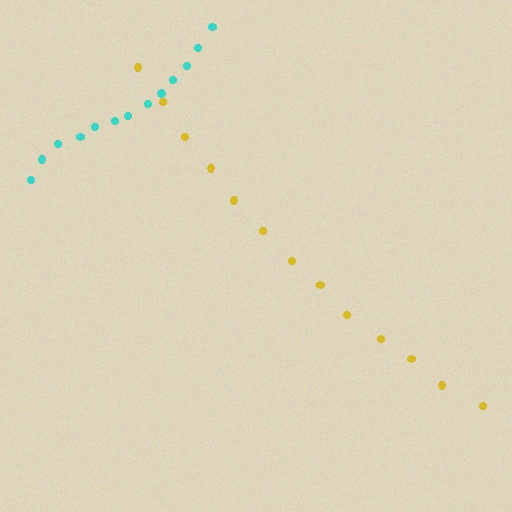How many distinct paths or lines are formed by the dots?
There are 2 distinct paths.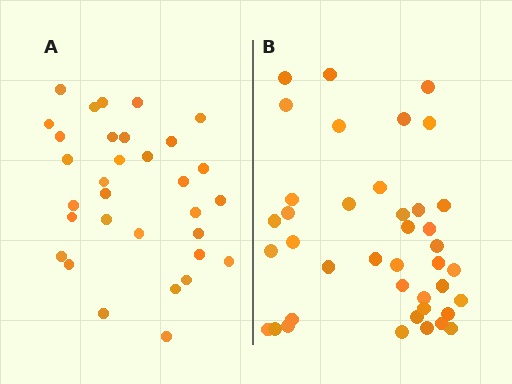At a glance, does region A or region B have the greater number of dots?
Region B (the right region) has more dots.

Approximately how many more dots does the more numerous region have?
Region B has roughly 8 or so more dots than region A.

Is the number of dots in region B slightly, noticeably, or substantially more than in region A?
Region B has noticeably more, but not dramatically so. The ratio is roughly 1.2 to 1.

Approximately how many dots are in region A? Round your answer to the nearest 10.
About 30 dots. (The exact count is 32, which rounds to 30.)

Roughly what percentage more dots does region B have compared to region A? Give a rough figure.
About 25% more.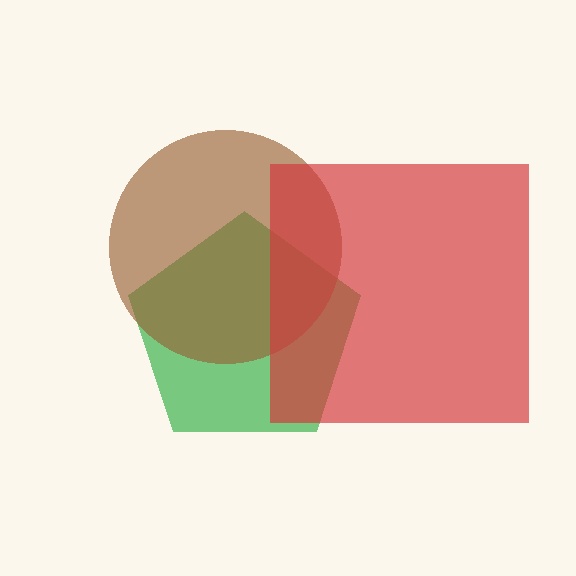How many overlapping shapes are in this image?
There are 3 overlapping shapes in the image.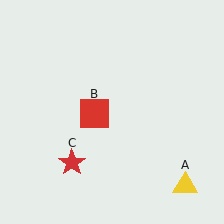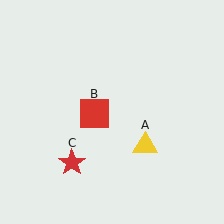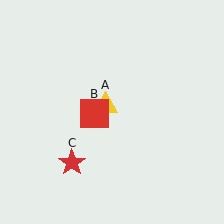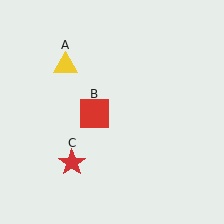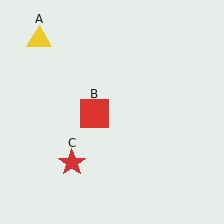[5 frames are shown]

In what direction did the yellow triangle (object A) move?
The yellow triangle (object A) moved up and to the left.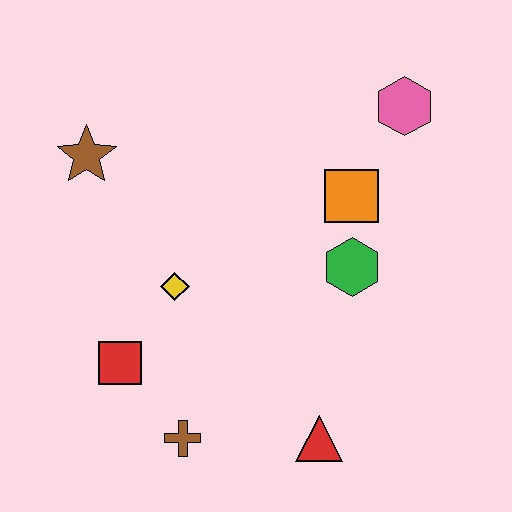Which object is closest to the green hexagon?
The orange square is closest to the green hexagon.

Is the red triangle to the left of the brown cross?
No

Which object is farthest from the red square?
The pink hexagon is farthest from the red square.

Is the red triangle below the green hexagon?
Yes